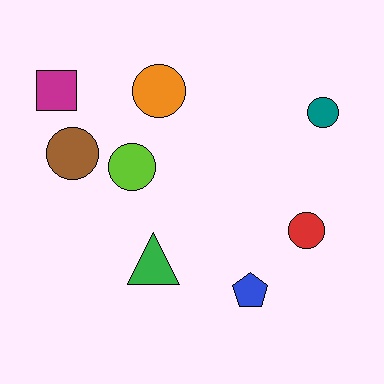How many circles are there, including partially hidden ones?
There are 5 circles.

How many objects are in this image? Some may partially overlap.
There are 8 objects.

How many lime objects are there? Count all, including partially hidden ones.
There is 1 lime object.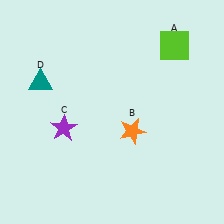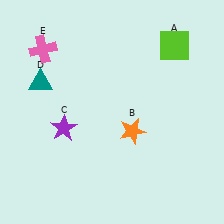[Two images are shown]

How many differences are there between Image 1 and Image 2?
There is 1 difference between the two images.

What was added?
A pink cross (E) was added in Image 2.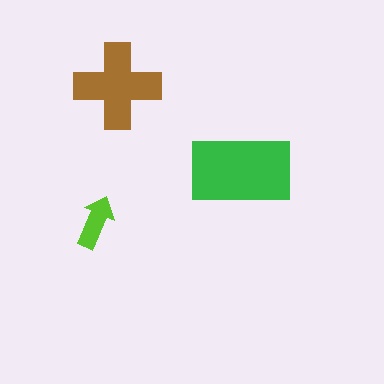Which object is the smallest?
The lime arrow.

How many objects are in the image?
There are 3 objects in the image.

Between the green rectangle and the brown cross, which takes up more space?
The green rectangle.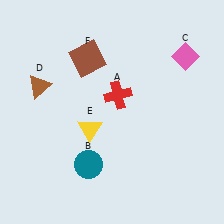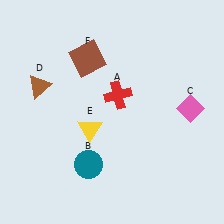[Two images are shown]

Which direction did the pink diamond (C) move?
The pink diamond (C) moved down.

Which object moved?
The pink diamond (C) moved down.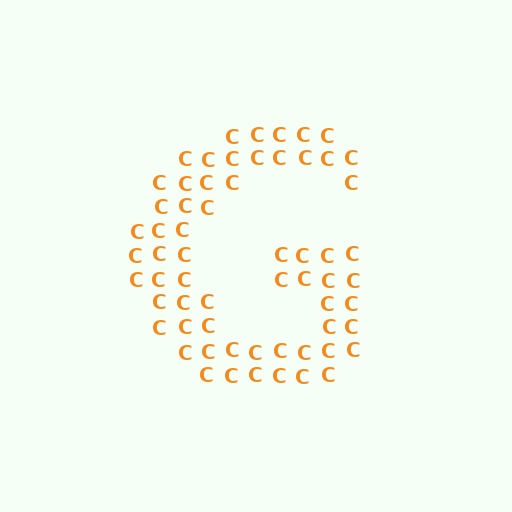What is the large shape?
The large shape is the letter G.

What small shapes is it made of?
It is made of small letter C's.